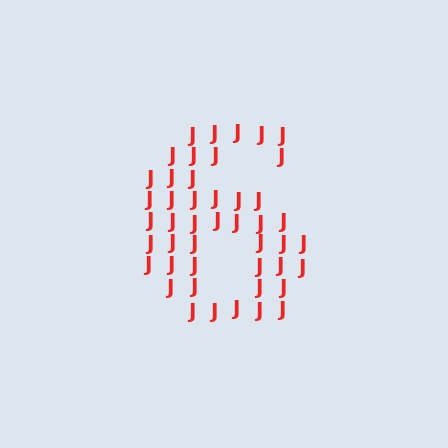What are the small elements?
The small elements are letter J's.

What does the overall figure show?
The overall figure shows the digit 6.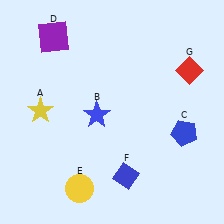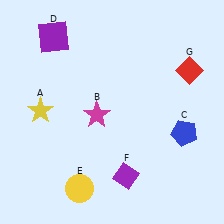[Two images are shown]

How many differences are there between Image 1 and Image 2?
There are 2 differences between the two images.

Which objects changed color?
B changed from blue to magenta. F changed from blue to purple.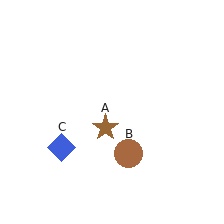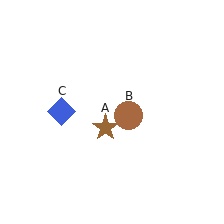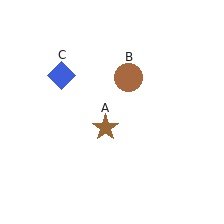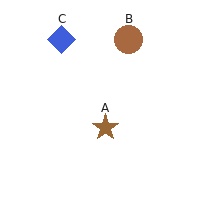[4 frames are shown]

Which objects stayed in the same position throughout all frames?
Brown star (object A) remained stationary.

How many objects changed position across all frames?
2 objects changed position: brown circle (object B), blue diamond (object C).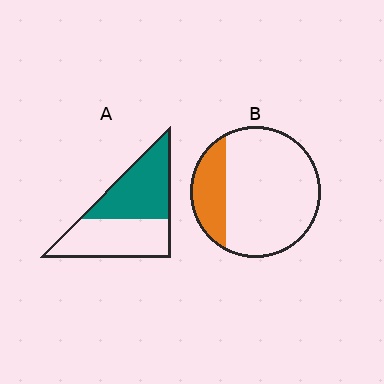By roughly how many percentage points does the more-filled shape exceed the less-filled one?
By roughly 30 percentage points (A over B).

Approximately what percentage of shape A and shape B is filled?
A is approximately 50% and B is approximately 20%.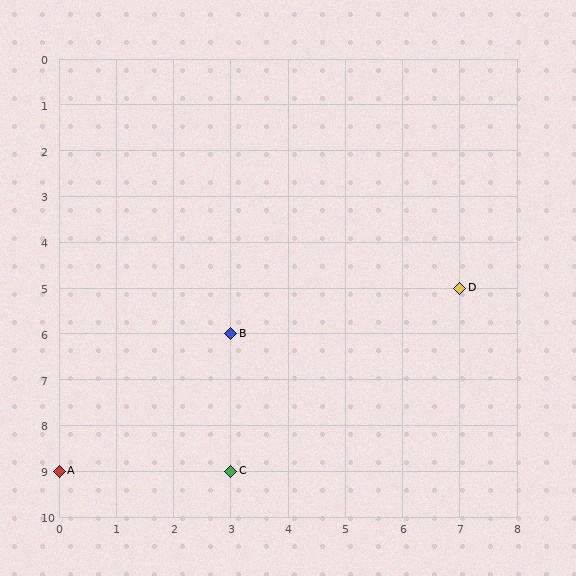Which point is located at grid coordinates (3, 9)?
Point C is at (3, 9).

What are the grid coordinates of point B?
Point B is at grid coordinates (3, 6).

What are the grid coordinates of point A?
Point A is at grid coordinates (0, 9).